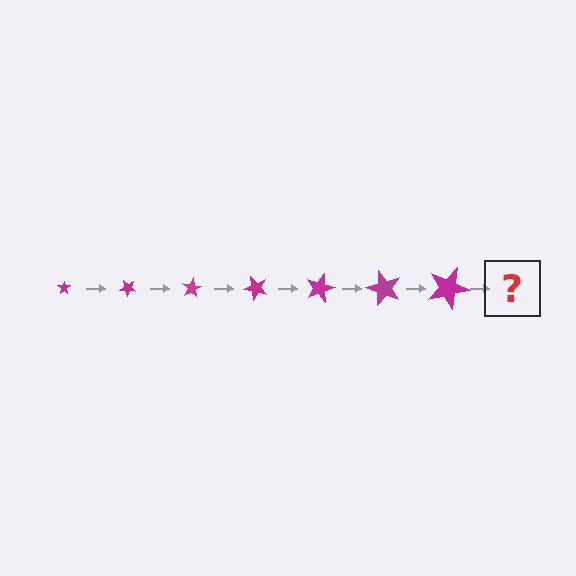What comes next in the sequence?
The next element should be a star, larger than the previous one and rotated 280 degrees from the start.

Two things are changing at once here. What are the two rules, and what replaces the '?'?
The two rules are that the star grows larger each step and it rotates 40 degrees each step. The '?' should be a star, larger than the previous one and rotated 280 degrees from the start.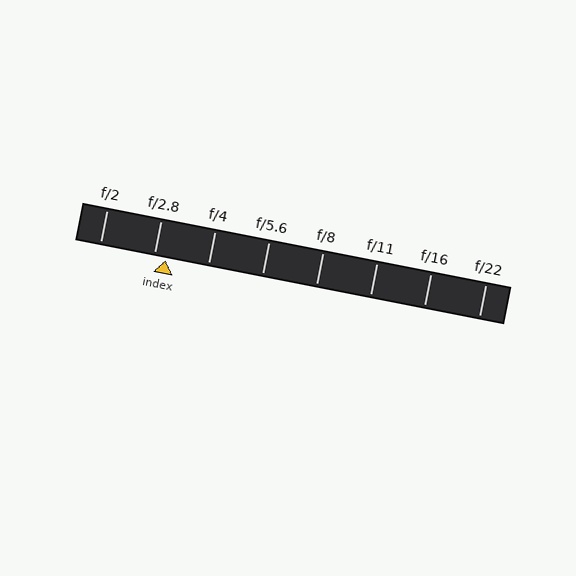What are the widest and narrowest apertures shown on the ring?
The widest aperture shown is f/2 and the narrowest is f/22.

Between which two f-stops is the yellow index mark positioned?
The index mark is between f/2.8 and f/4.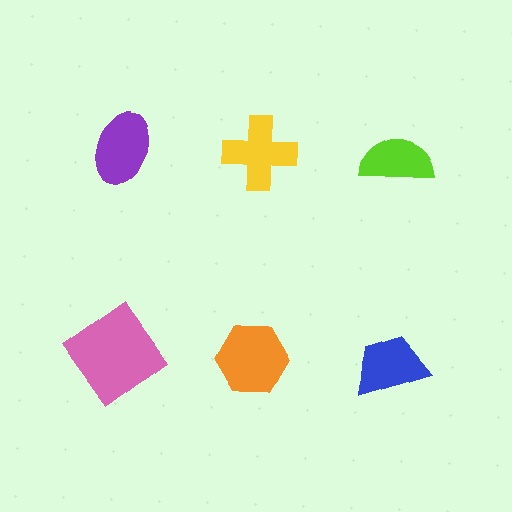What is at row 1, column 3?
A lime semicircle.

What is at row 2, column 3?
A blue trapezoid.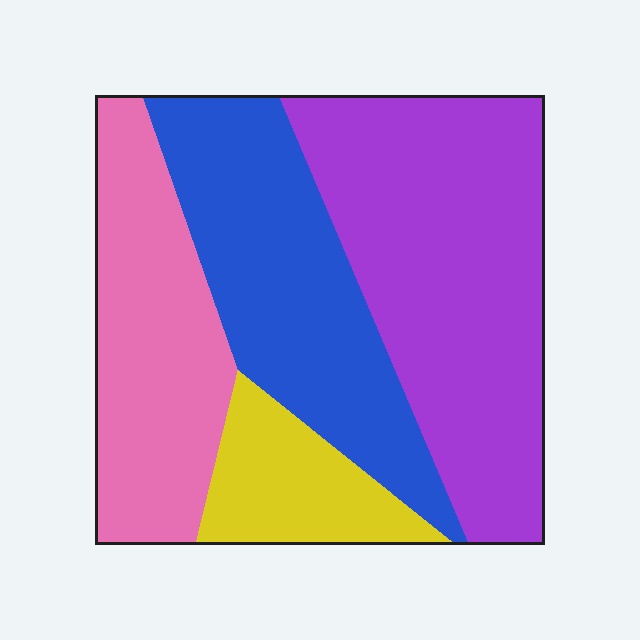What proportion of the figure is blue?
Blue covers about 25% of the figure.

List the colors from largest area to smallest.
From largest to smallest: purple, blue, pink, yellow.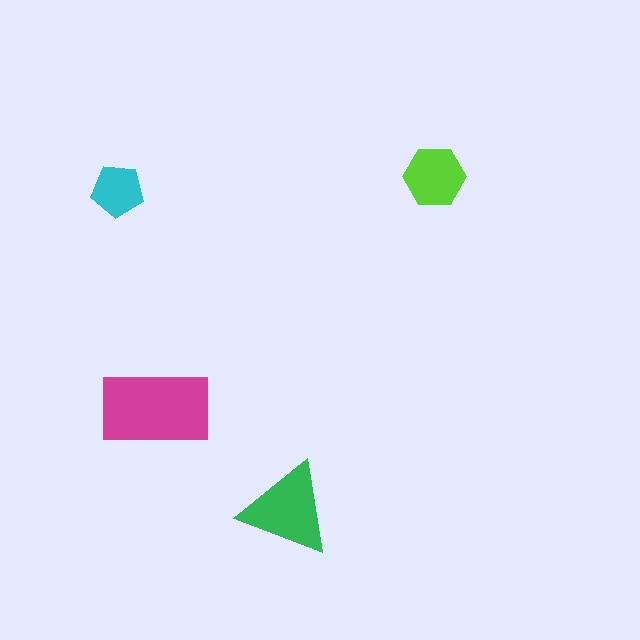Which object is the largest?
The magenta rectangle.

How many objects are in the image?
There are 4 objects in the image.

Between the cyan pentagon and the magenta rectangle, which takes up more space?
The magenta rectangle.